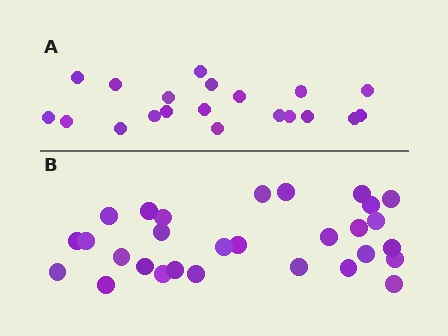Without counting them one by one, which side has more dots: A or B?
Region B (the bottom region) has more dots.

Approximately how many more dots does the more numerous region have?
Region B has roughly 8 or so more dots than region A.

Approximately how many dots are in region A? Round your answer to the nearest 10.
About 20 dots.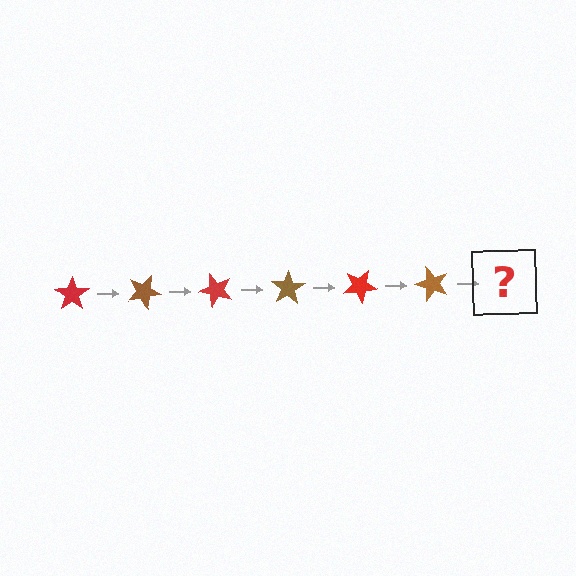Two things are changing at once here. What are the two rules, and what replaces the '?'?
The two rules are that it rotates 25 degrees each step and the color cycles through red and brown. The '?' should be a red star, rotated 150 degrees from the start.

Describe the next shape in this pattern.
It should be a red star, rotated 150 degrees from the start.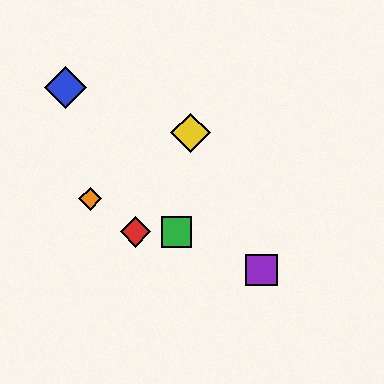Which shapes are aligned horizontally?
The red diamond, the green square are aligned horizontally.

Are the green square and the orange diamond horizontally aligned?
No, the green square is at y≈232 and the orange diamond is at y≈199.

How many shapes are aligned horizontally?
2 shapes (the red diamond, the green square) are aligned horizontally.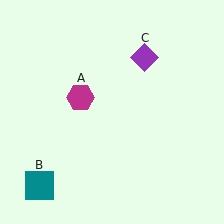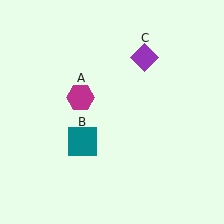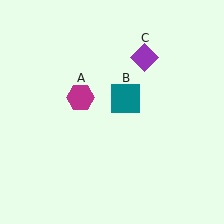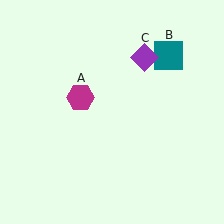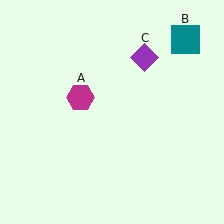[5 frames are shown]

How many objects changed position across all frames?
1 object changed position: teal square (object B).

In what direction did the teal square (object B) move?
The teal square (object B) moved up and to the right.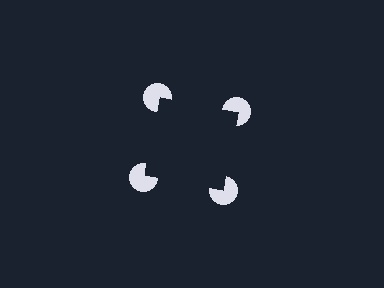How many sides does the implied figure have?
4 sides.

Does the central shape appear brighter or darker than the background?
It typically appears slightly darker than the background, even though no actual brightness change is drawn.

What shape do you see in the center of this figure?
An illusory square — its edges are inferred from the aligned wedge cuts in the pac-man discs, not physically drawn.